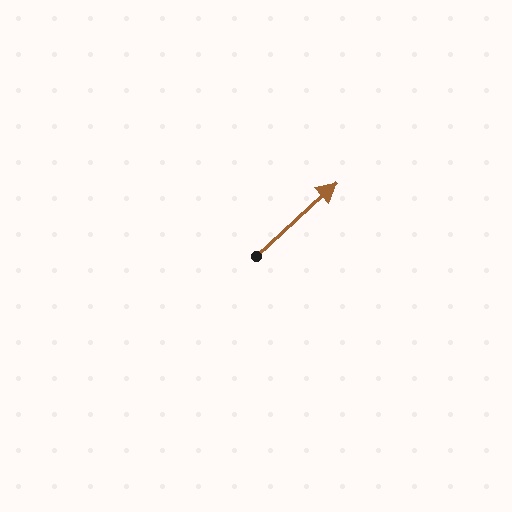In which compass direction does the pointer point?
Northeast.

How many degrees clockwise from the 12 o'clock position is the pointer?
Approximately 48 degrees.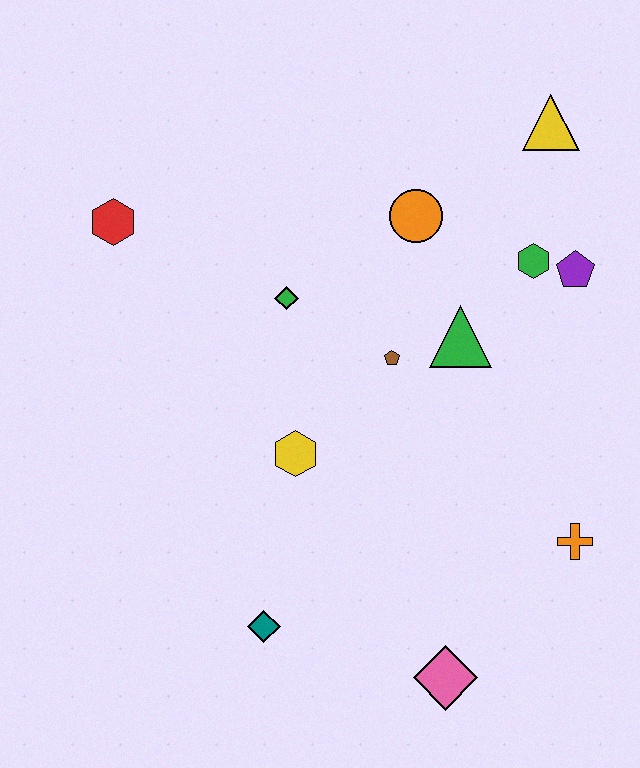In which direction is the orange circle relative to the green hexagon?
The orange circle is to the left of the green hexagon.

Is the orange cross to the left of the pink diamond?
No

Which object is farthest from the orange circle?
The pink diamond is farthest from the orange circle.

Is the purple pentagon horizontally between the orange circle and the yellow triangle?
No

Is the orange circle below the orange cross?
No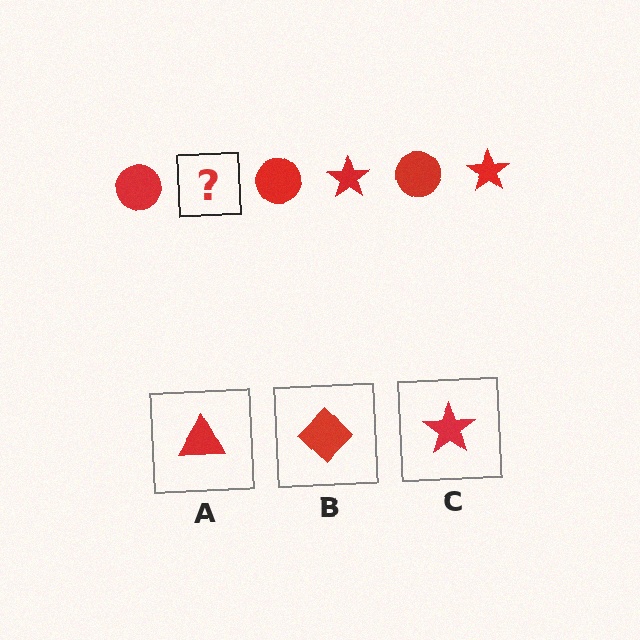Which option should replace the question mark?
Option C.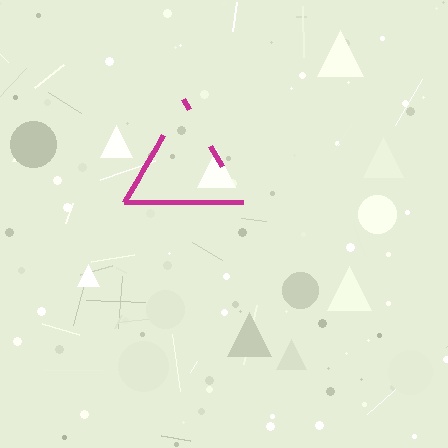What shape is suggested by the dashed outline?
The dashed outline suggests a triangle.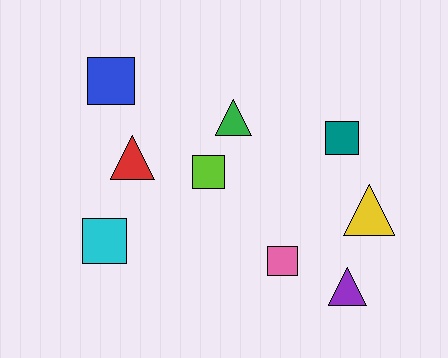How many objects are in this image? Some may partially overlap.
There are 9 objects.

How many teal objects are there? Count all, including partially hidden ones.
There is 1 teal object.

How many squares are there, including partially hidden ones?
There are 5 squares.